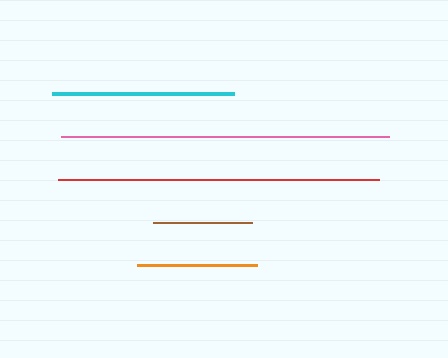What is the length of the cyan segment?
The cyan segment is approximately 182 pixels long.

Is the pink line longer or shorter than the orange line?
The pink line is longer than the orange line.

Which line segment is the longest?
The pink line is the longest at approximately 328 pixels.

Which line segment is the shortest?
The brown line is the shortest at approximately 99 pixels.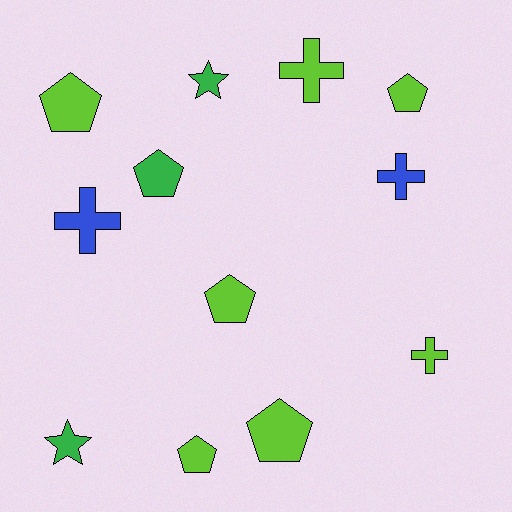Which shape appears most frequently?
Pentagon, with 6 objects.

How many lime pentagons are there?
There are 5 lime pentagons.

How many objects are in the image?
There are 12 objects.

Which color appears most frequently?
Lime, with 7 objects.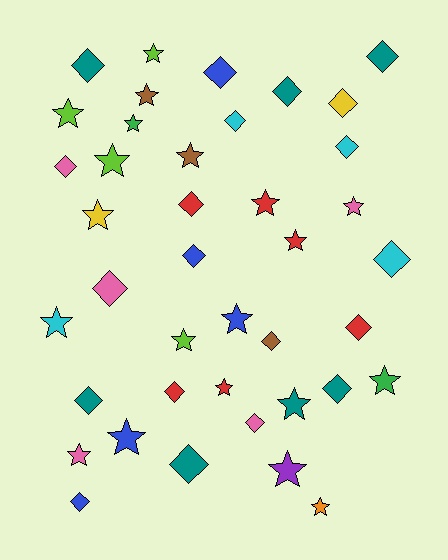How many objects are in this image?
There are 40 objects.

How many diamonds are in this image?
There are 20 diamonds.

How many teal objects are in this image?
There are 7 teal objects.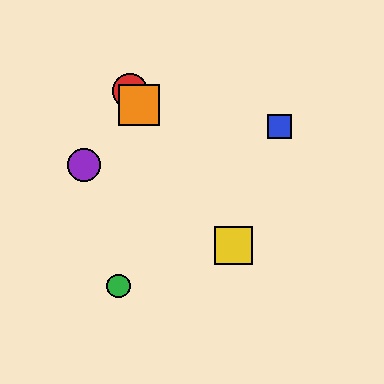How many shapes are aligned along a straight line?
3 shapes (the red circle, the yellow square, the orange square) are aligned along a straight line.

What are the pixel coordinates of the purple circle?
The purple circle is at (84, 165).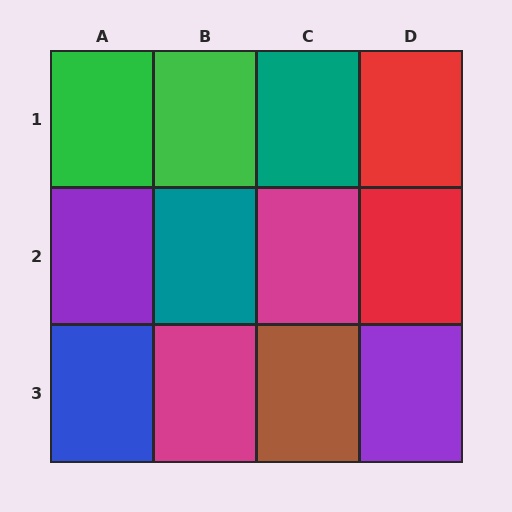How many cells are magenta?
2 cells are magenta.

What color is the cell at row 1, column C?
Teal.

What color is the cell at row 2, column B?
Teal.